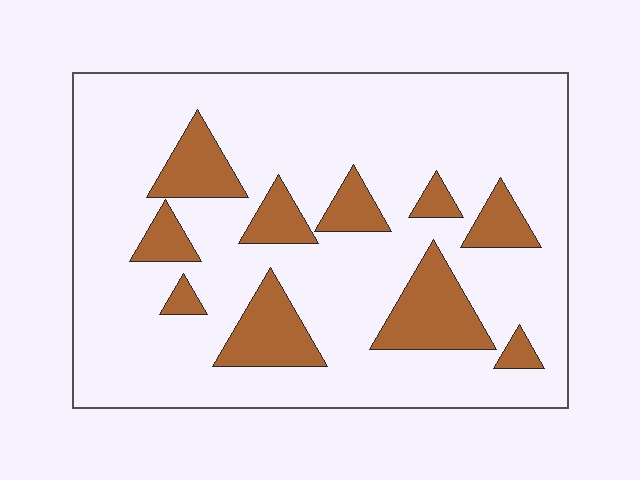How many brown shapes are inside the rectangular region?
10.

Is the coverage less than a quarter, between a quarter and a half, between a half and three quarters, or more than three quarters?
Less than a quarter.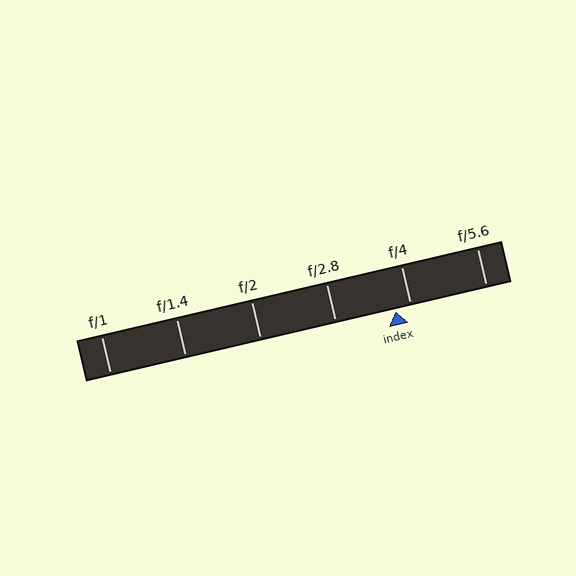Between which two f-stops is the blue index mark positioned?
The index mark is between f/2.8 and f/4.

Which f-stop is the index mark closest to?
The index mark is closest to f/4.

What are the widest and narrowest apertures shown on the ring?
The widest aperture shown is f/1 and the narrowest is f/5.6.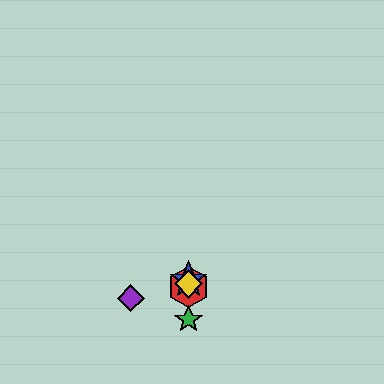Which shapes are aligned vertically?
The red hexagon, the blue star, the green star, the yellow diamond are aligned vertically.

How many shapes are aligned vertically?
4 shapes (the red hexagon, the blue star, the green star, the yellow diamond) are aligned vertically.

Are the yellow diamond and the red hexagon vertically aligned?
Yes, both are at x≈188.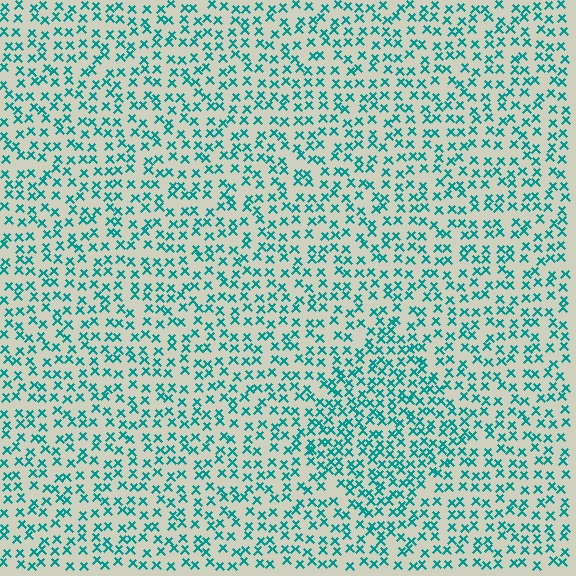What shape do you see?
I see a diamond.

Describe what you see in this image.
The image contains small teal elements arranged at two different densities. A diamond-shaped region is visible where the elements are more densely packed than the surrounding area.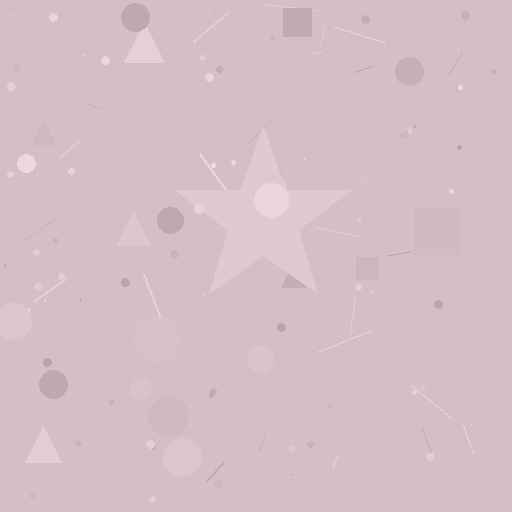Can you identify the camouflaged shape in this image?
The camouflaged shape is a star.